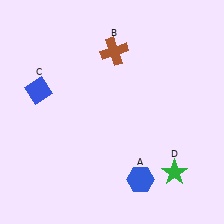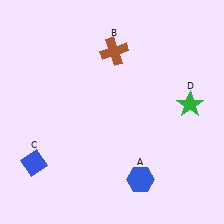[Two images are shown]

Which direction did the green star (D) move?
The green star (D) moved up.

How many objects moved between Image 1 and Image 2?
2 objects moved between the two images.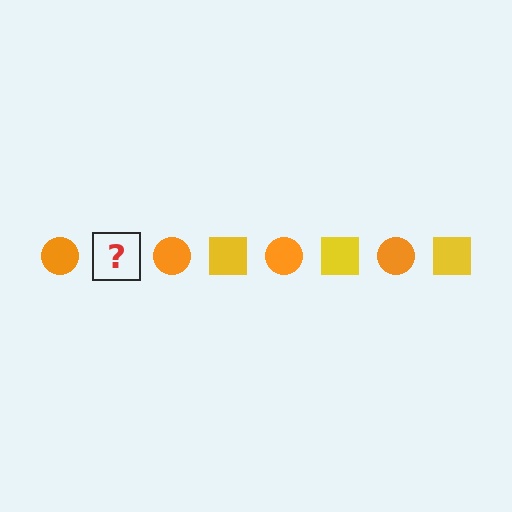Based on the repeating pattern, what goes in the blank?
The blank should be a yellow square.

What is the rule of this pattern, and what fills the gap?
The rule is that the pattern alternates between orange circle and yellow square. The gap should be filled with a yellow square.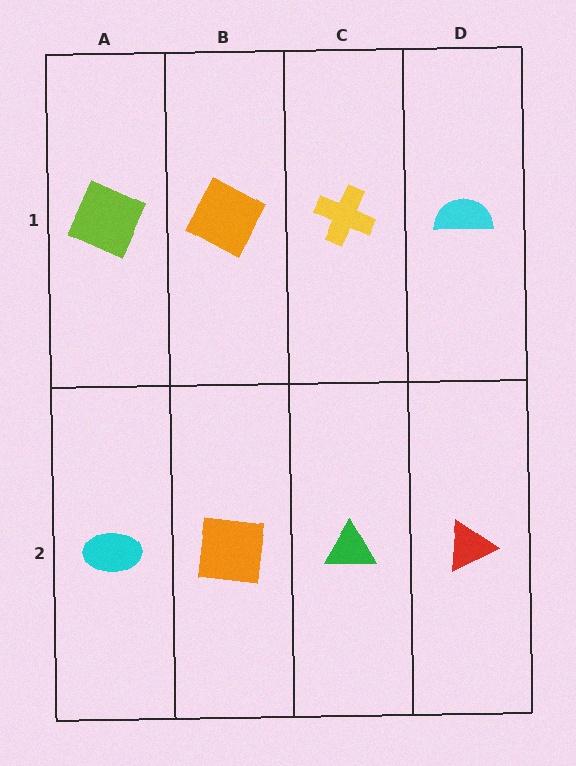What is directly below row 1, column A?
A cyan ellipse.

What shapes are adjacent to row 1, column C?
A green triangle (row 2, column C), an orange square (row 1, column B), a cyan semicircle (row 1, column D).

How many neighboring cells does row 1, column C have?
3.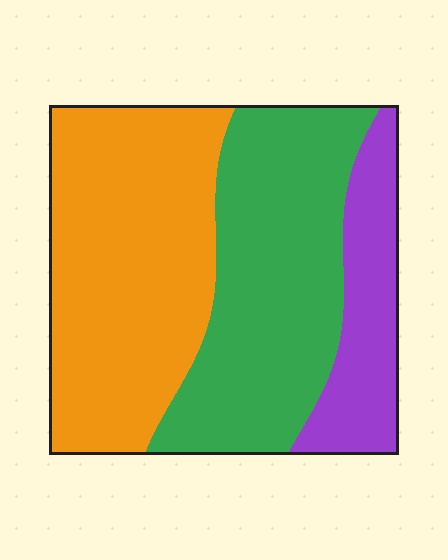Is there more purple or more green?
Green.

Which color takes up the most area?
Orange, at roughly 45%.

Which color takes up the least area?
Purple, at roughly 15%.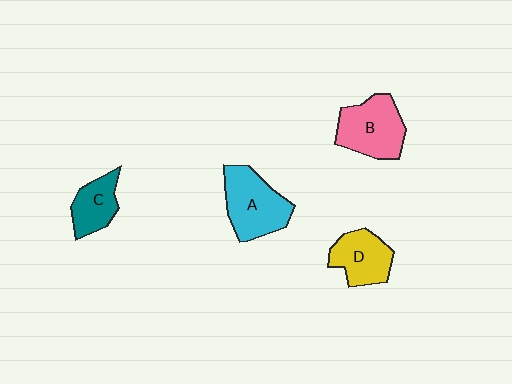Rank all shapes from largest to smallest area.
From largest to smallest: A (cyan), B (pink), D (yellow), C (teal).